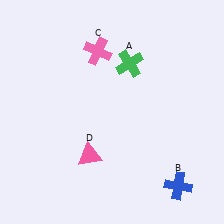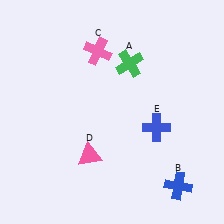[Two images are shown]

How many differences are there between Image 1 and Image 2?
There is 1 difference between the two images.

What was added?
A blue cross (E) was added in Image 2.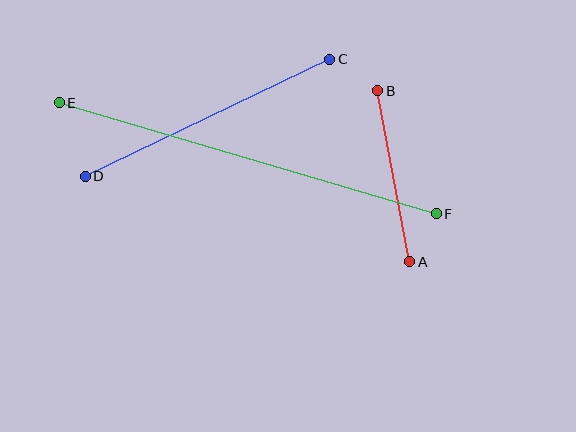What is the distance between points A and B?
The distance is approximately 174 pixels.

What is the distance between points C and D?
The distance is approximately 271 pixels.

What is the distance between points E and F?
The distance is approximately 393 pixels.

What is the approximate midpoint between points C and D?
The midpoint is at approximately (207, 118) pixels.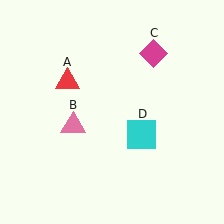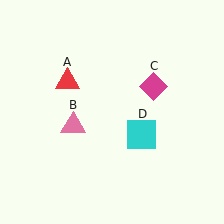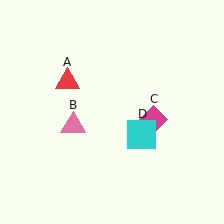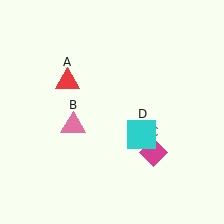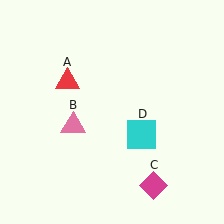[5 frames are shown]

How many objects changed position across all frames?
1 object changed position: magenta diamond (object C).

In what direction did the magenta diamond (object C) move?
The magenta diamond (object C) moved down.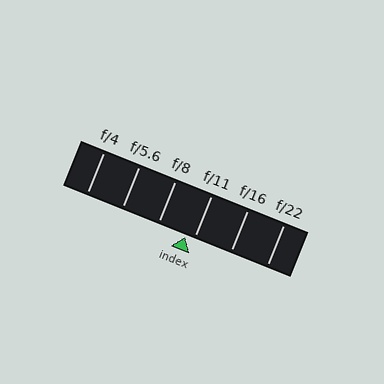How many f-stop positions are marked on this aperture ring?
There are 6 f-stop positions marked.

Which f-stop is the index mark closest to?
The index mark is closest to f/11.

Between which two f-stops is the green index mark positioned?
The index mark is between f/8 and f/11.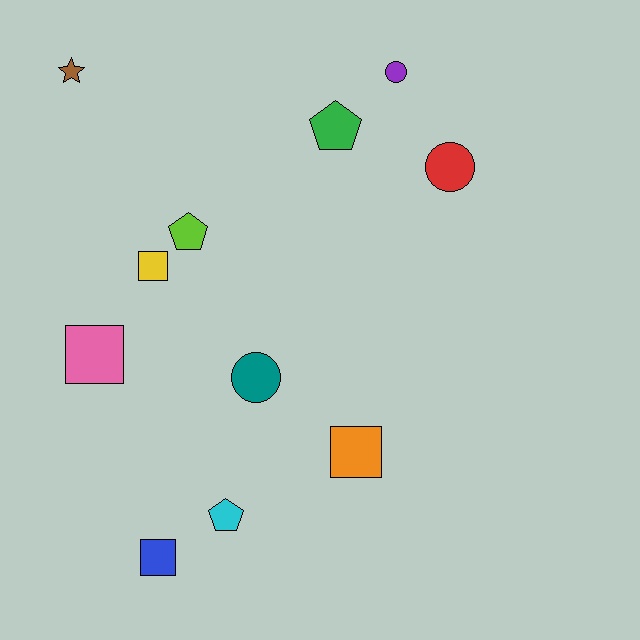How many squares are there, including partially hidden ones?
There are 4 squares.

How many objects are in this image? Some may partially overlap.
There are 11 objects.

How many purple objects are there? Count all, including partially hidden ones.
There is 1 purple object.